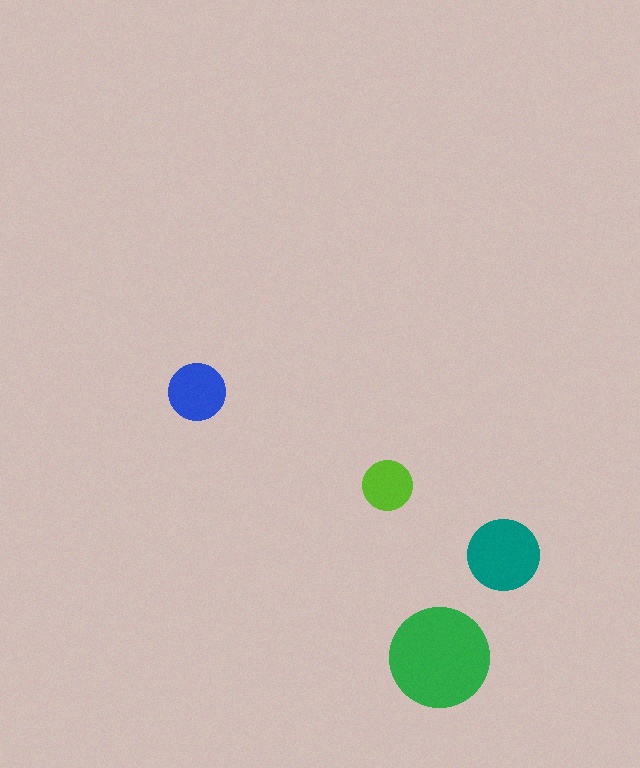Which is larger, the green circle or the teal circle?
The green one.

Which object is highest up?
The blue circle is topmost.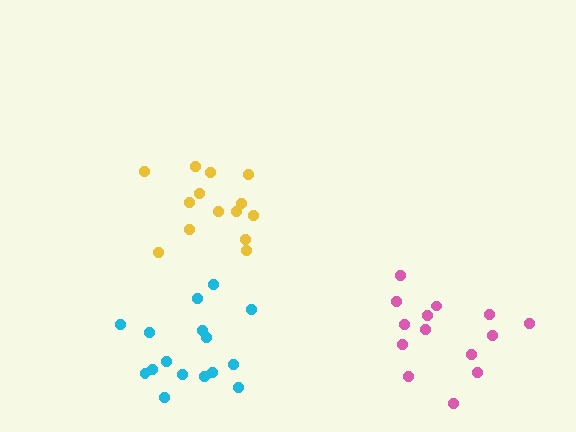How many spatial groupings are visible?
There are 3 spatial groupings.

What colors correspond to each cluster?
The clusters are colored: yellow, cyan, pink.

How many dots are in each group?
Group 1: 14 dots, Group 2: 16 dots, Group 3: 14 dots (44 total).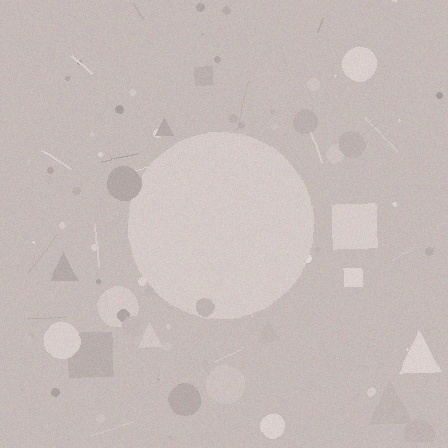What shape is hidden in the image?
A circle is hidden in the image.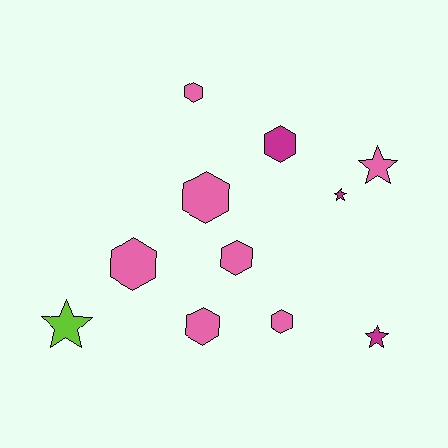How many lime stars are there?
There is 1 lime star.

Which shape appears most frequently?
Hexagon, with 7 objects.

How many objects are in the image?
There are 11 objects.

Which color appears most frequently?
Pink, with 7 objects.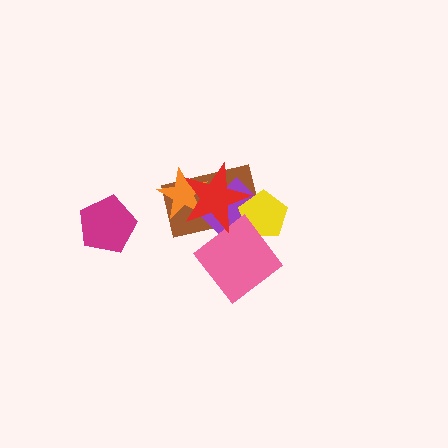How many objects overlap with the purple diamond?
5 objects overlap with the purple diamond.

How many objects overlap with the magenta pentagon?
0 objects overlap with the magenta pentagon.